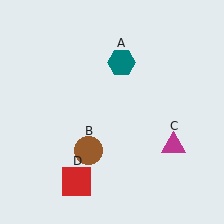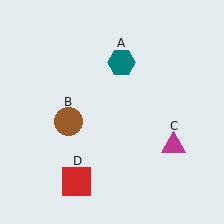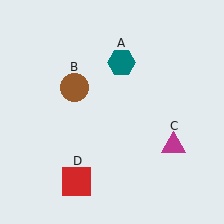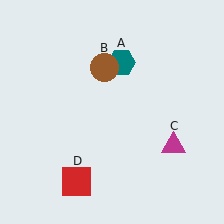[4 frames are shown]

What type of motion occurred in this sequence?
The brown circle (object B) rotated clockwise around the center of the scene.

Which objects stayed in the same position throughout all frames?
Teal hexagon (object A) and magenta triangle (object C) and red square (object D) remained stationary.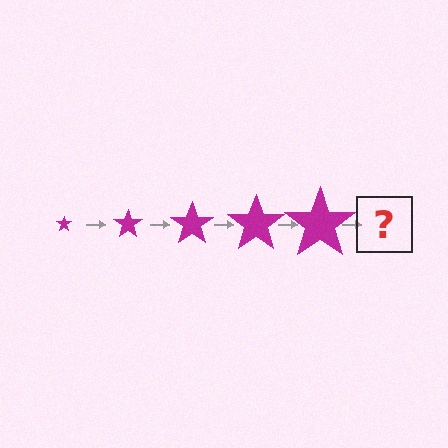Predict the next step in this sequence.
The next step is a magenta star, larger than the previous one.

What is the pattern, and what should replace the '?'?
The pattern is that the star gets progressively larger each step. The '?' should be a magenta star, larger than the previous one.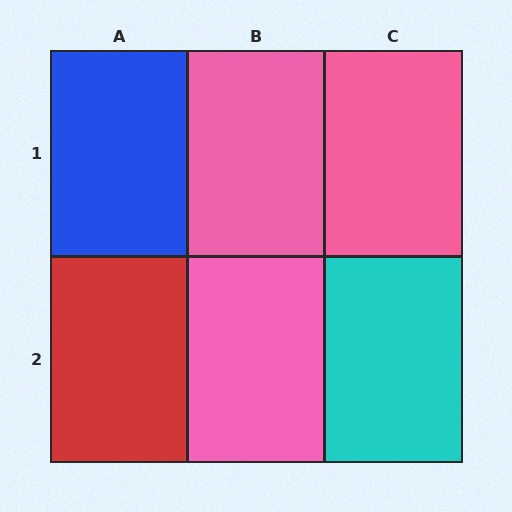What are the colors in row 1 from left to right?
Blue, pink, pink.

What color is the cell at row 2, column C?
Cyan.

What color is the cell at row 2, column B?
Pink.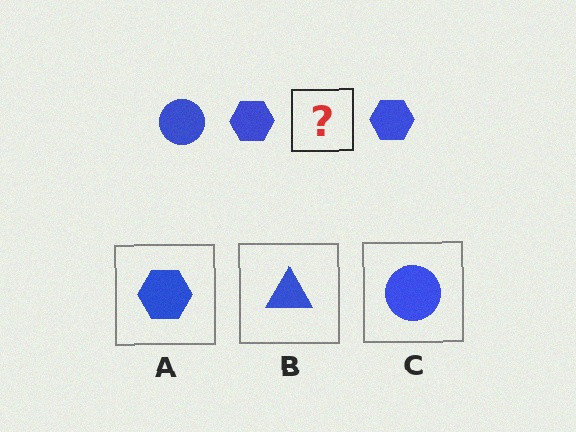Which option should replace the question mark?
Option C.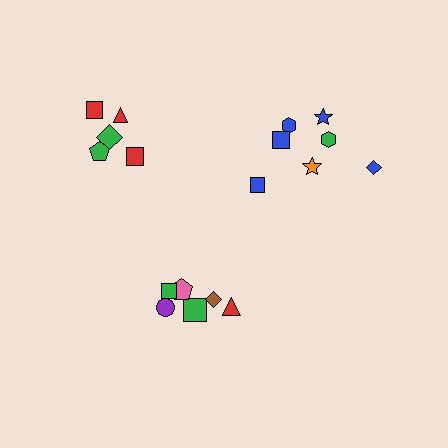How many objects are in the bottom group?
There are 6 objects.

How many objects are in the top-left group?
There are 5 objects.